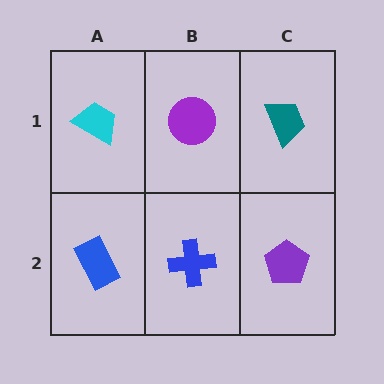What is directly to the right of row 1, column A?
A purple circle.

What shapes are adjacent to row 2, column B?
A purple circle (row 1, column B), a blue rectangle (row 2, column A), a purple pentagon (row 2, column C).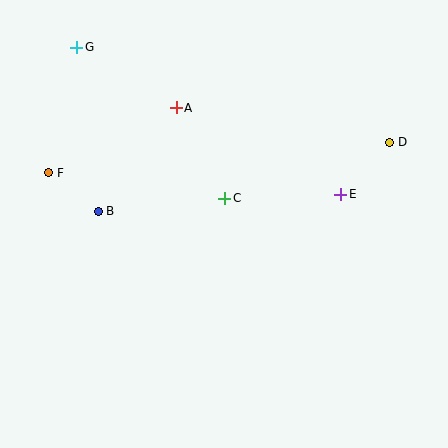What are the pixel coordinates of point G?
Point G is at (77, 47).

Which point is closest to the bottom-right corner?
Point E is closest to the bottom-right corner.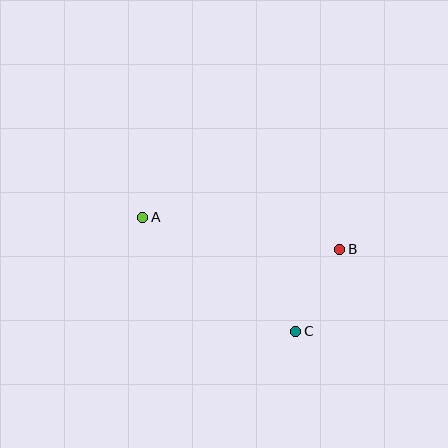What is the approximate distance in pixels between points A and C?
The distance between A and C is approximately 191 pixels.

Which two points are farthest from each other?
Points A and B are farthest from each other.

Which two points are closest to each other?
Points B and C are closest to each other.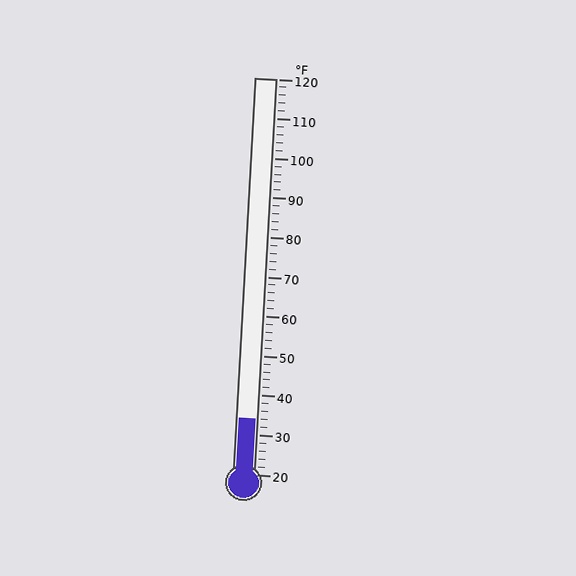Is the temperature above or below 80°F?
The temperature is below 80°F.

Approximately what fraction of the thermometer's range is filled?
The thermometer is filled to approximately 15% of its range.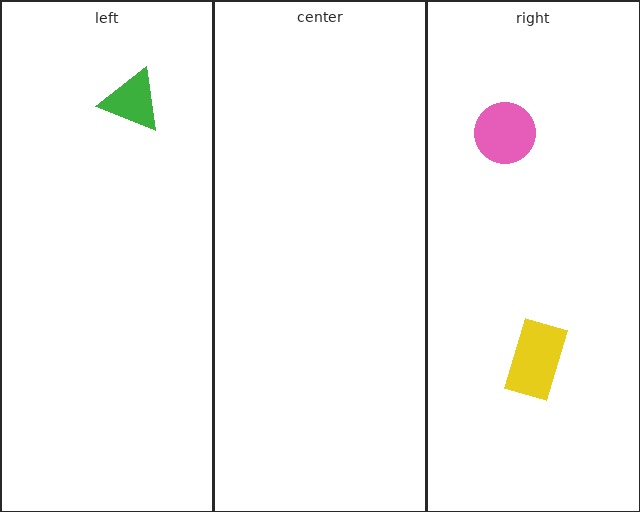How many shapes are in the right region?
2.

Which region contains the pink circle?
The right region.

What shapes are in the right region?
The yellow rectangle, the pink circle.